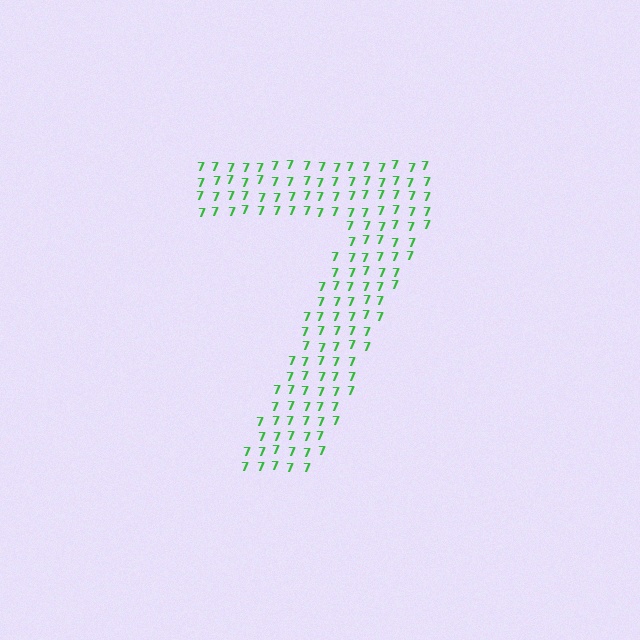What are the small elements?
The small elements are digit 7's.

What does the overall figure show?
The overall figure shows the digit 7.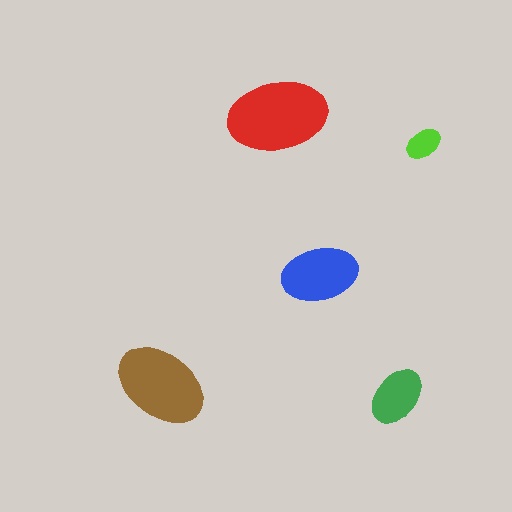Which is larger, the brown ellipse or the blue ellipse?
The brown one.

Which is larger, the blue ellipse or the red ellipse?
The red one.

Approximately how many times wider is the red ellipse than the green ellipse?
About 1.5 times wider.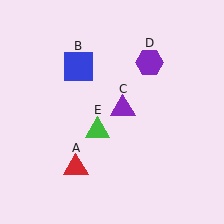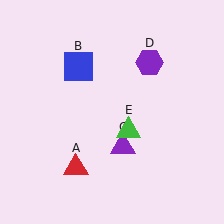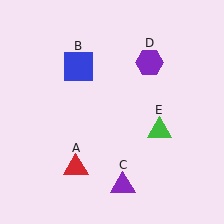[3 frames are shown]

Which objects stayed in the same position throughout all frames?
Red triangle (object A) and blue square (object B) and purple hexagon (object D) remained stationary.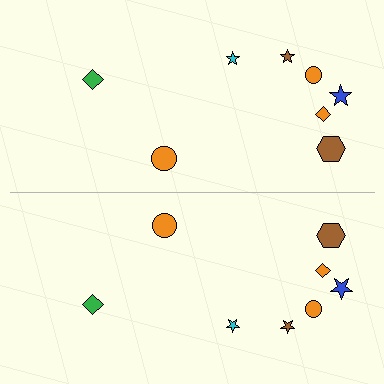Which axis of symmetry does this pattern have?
The pattern has a horizontal axis of symmetry running through the center of the image.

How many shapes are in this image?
There are 16 shapes in this image.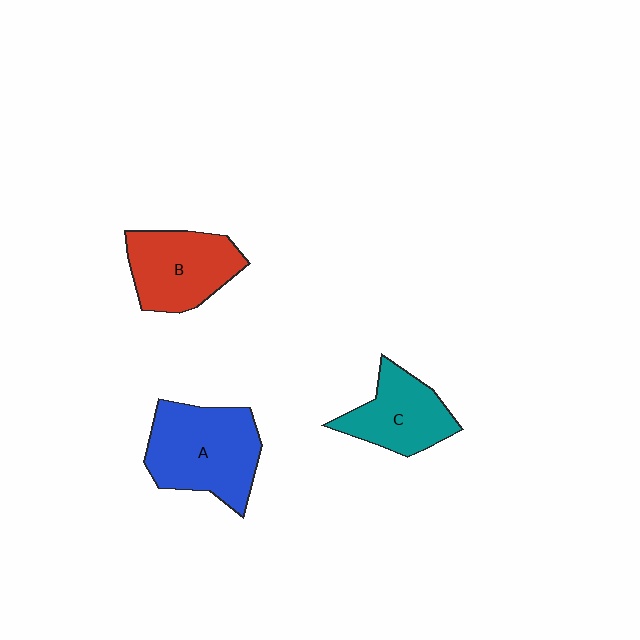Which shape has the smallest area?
Shape C (teal).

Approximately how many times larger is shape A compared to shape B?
Approximately 1.2 times.